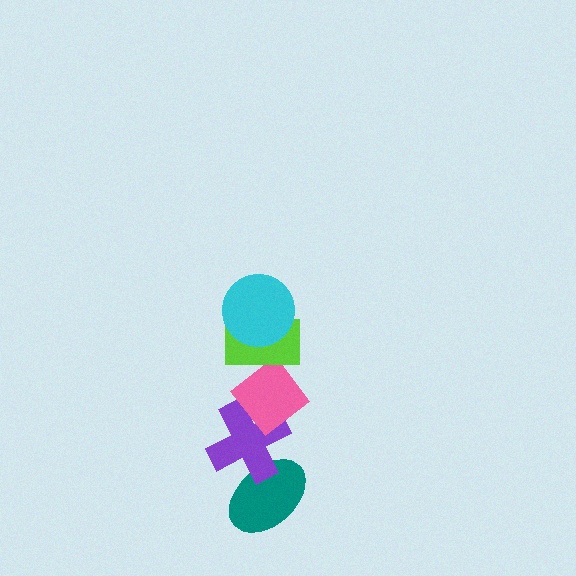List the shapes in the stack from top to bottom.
From top to bottom: the cyan circle, the lime rectangle, the pink diamond, the purple cross, the teal ellipse.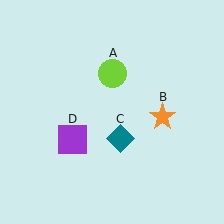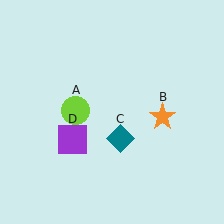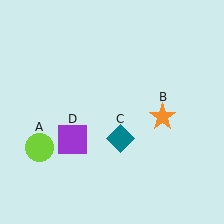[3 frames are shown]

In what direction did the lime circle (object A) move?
The lime circle (object A) moved down and to the left.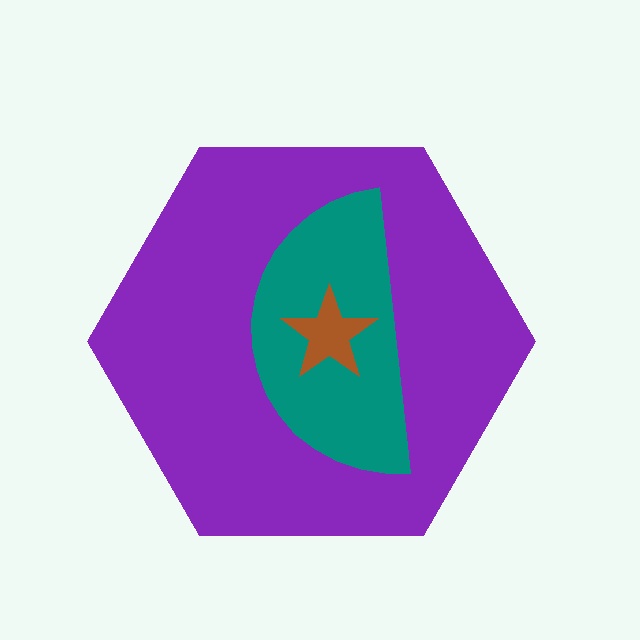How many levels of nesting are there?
3.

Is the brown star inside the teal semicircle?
Yes.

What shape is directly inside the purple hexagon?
The teal semicircle.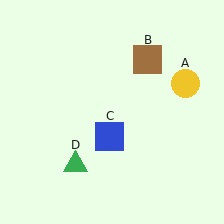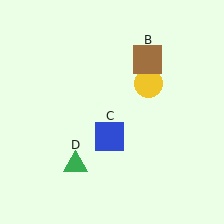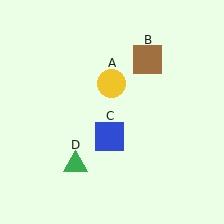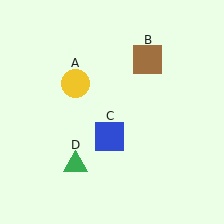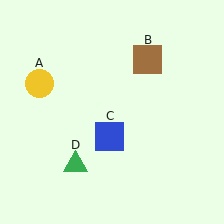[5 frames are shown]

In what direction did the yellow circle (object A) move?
The yellow circle (object A) moved left.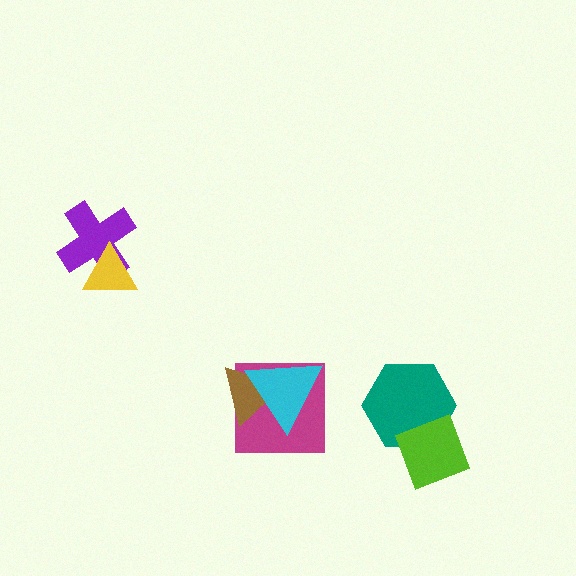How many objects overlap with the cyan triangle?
2 objects overlap with the cyan triangle.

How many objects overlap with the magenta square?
2 objects overlap with the magenta square.